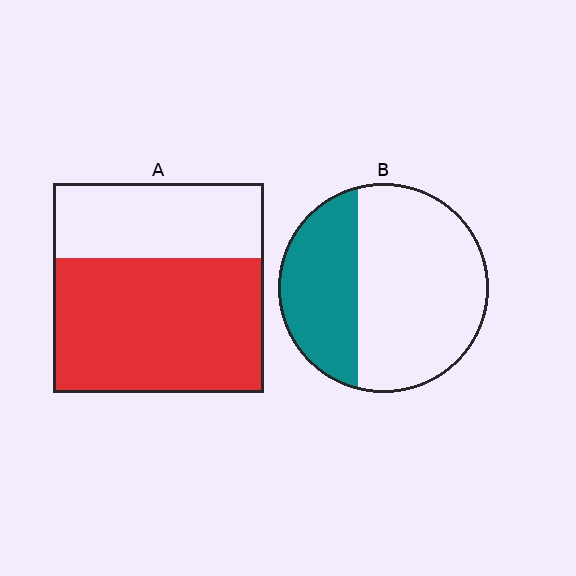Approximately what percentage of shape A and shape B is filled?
A is approximately 65% and B is approximately 35%.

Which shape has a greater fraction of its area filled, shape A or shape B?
Shape A.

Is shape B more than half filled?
No.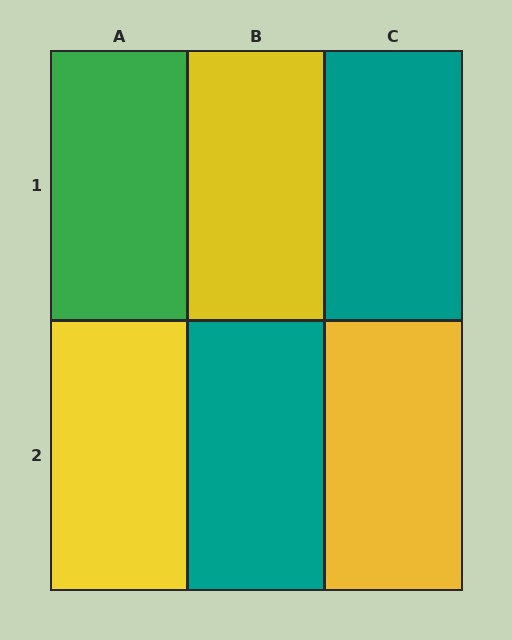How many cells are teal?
2 cells are teal.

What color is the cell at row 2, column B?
Teal.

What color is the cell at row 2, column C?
Yellow.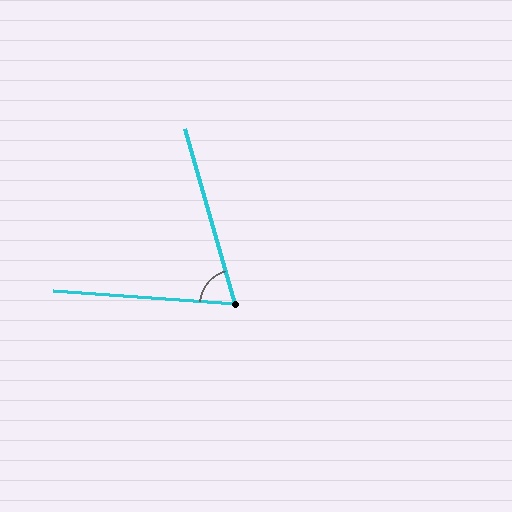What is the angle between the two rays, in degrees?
Approximately 70 degrees.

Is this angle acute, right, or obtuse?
It is acute.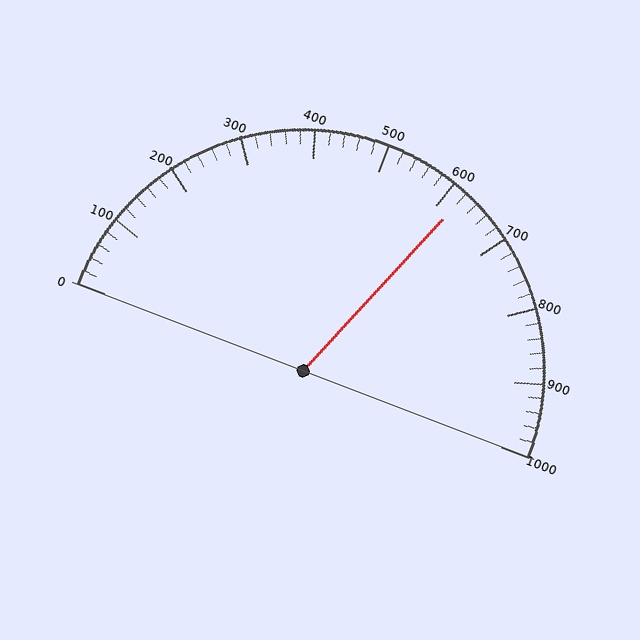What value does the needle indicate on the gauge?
The needle indicates approximately 620.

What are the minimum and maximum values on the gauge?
The gauge ranges from 0 to 1000.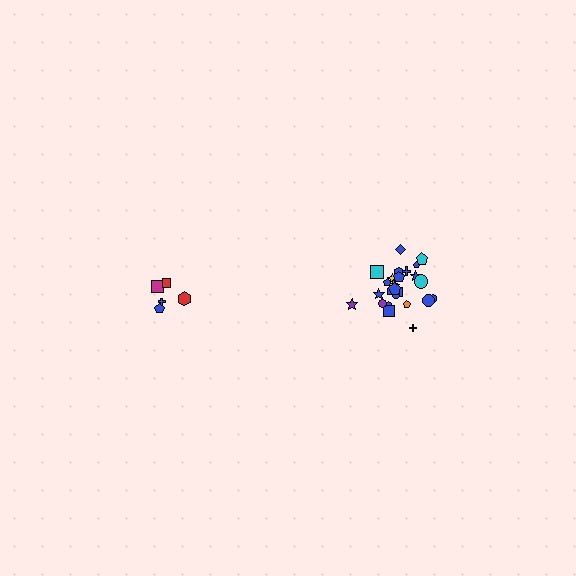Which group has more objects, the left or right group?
The right group.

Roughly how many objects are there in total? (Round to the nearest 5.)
Roughly 30 objects in total.